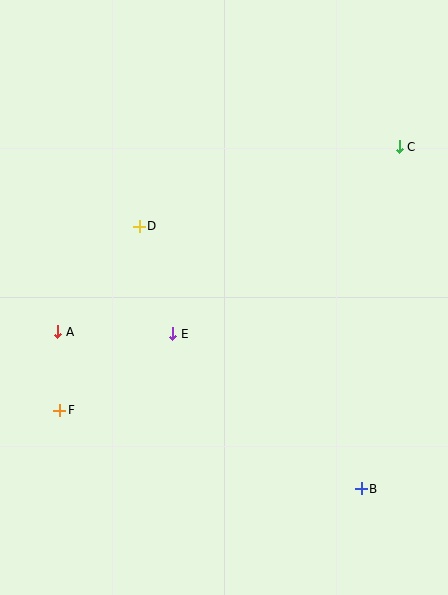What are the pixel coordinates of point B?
Point B is at (361, 489).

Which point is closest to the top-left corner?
Point D is closest to the top-left corner.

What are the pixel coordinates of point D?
Point D is at (139, 226).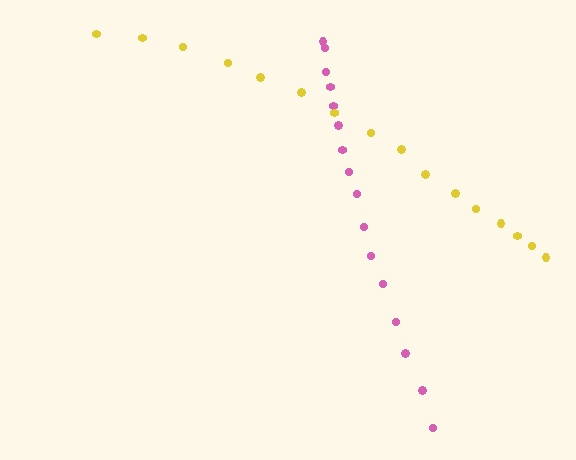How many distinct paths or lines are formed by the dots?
There are 2 distinct paths.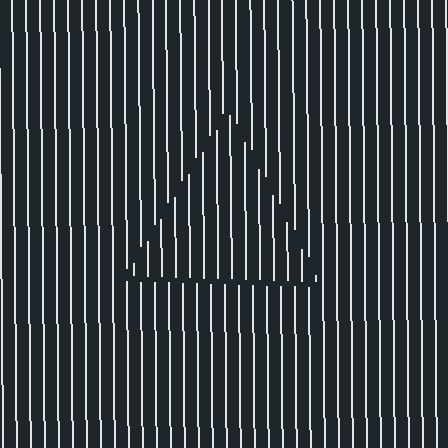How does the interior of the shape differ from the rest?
The interior of the shape contains the same grating, shifted by half a period — the contour is defined by the phase discontinuity where line-ends from the inner and outer gratings abut.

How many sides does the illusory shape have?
3 sides — the line-ends trace a triangle.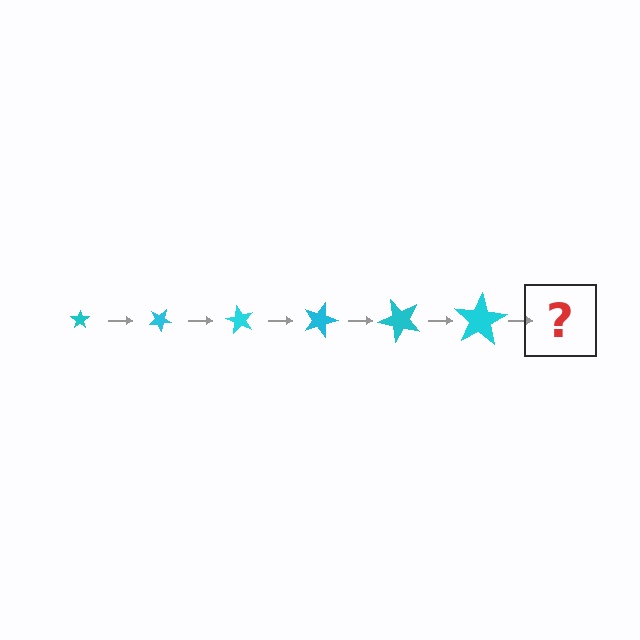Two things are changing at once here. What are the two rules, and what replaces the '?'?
The two rules are that the star grows larger each step and it rotates 30 degrees each step. The '?' should be a star, larger than the previous one and rotated 180 degrees from the start.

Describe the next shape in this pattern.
It should be a star, larger than the previous one and rotated 180 degrees from the start.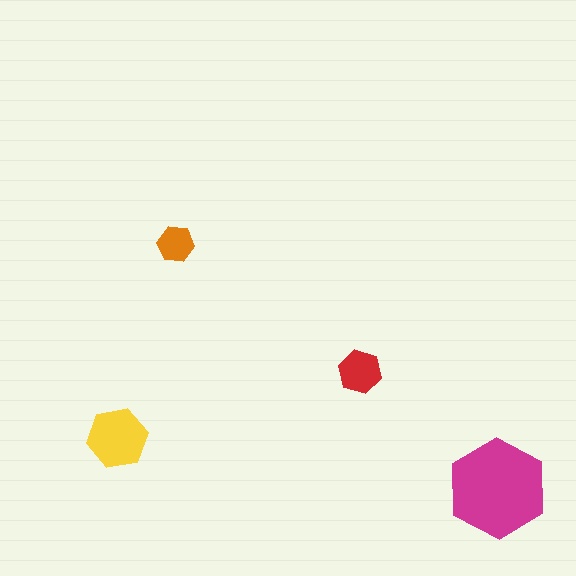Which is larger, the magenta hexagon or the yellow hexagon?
The magenta one.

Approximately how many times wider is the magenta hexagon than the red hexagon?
About 2.5 times wider.